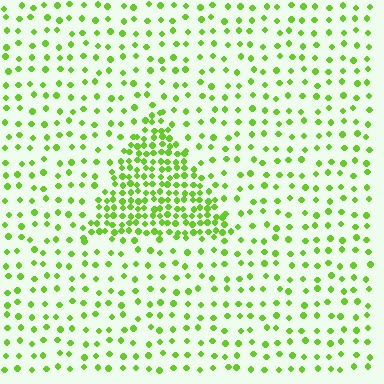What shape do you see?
I see a triangle.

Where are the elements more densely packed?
The elements are more densely packed inside the triangle boundary.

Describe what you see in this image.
The image contains small lime elements arranged at two different densities. A triangle-shaped region is visible where the elements are more densely packed than the surrounding area.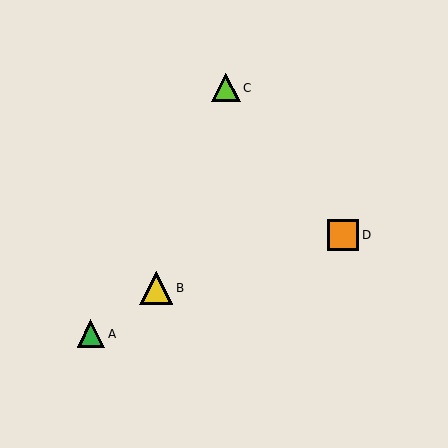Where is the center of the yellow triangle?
The center of the yellow triangle is at (156, 288).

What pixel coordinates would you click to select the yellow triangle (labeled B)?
Click at (156, 288) to select the yellow triangle B.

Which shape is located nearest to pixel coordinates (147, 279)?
The yellow triangle (labeled B) at (156, 288) is nearest to that location.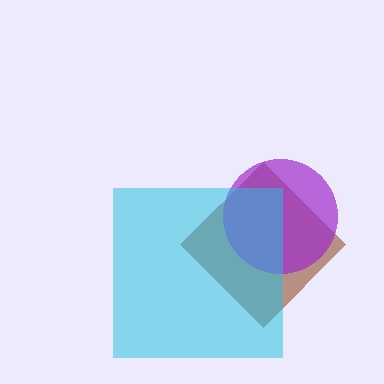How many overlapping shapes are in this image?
There are 3 overlapping shapes in the image.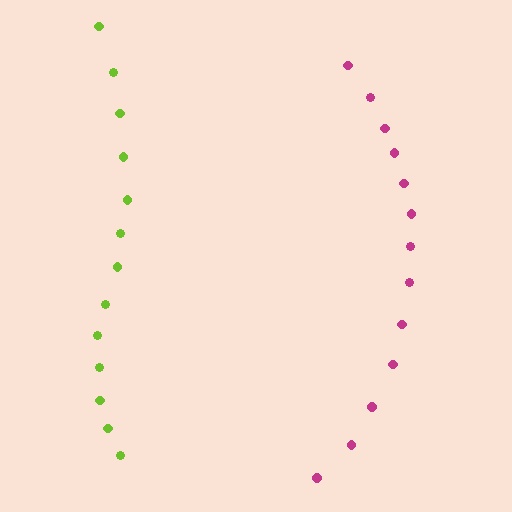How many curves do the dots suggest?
There are 2 distinct paths.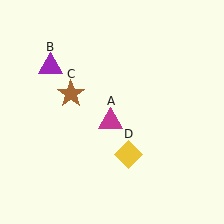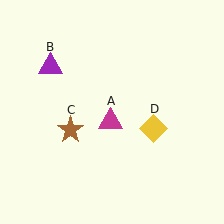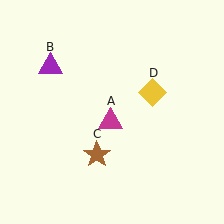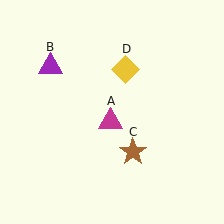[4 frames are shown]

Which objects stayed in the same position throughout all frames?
Magenta triangle (object A) and purple triangle (object B) remained stationary.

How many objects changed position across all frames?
2 objects changed position: brown star (object C), yellow diamond (object D).